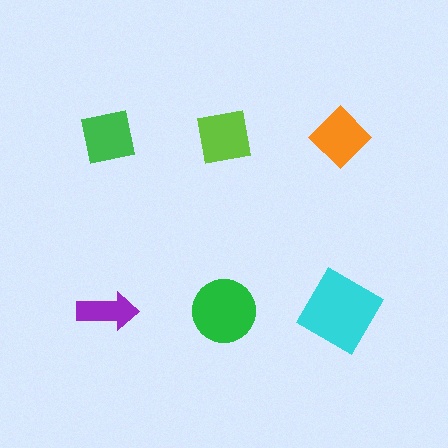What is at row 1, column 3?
An orange diamond.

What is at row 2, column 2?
A green circle.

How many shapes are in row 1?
3 shapes.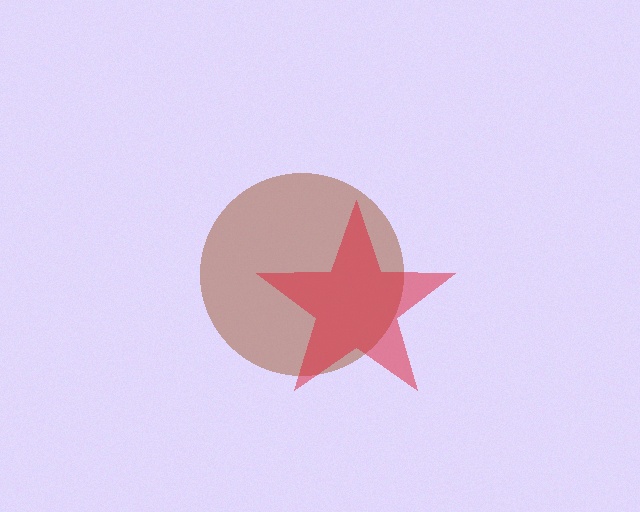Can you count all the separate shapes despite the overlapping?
Yes, there are 2 separate shapes.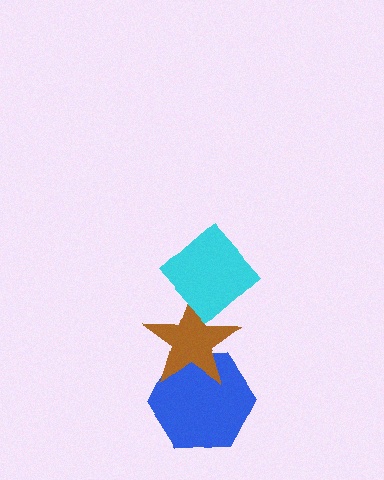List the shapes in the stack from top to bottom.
From top to bottom: the cyan diamond, the brown star, the blue hexagon.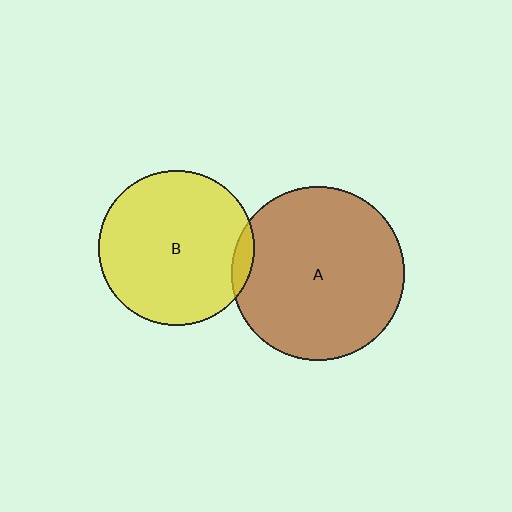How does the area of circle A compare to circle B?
Approximately 1.3 times.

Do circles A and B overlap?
Yes.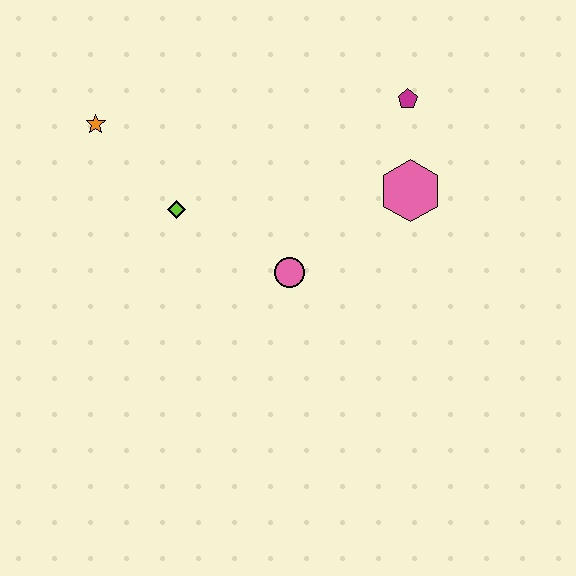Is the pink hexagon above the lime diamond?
Yes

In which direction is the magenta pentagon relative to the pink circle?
The magenta pentagon is above the pink circle.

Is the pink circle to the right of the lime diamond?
Yes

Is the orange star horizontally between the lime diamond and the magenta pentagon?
No